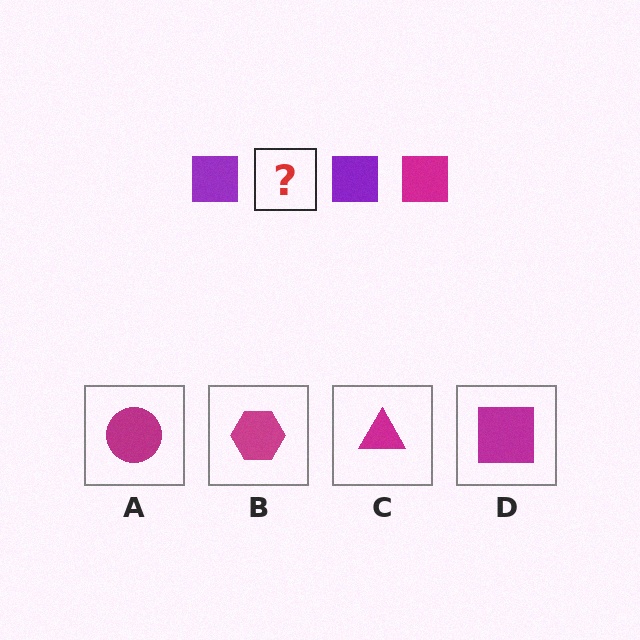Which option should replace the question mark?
Option D.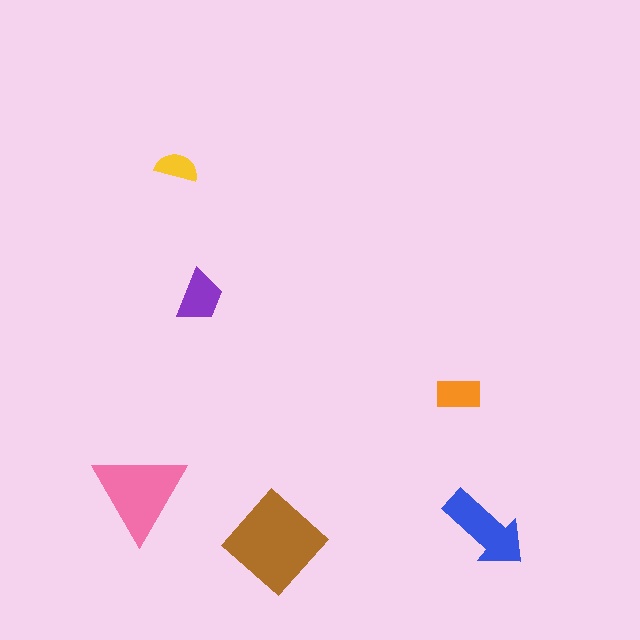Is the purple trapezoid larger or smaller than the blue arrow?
Smaller.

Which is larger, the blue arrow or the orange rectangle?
The blue arrow.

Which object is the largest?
The brown diamond.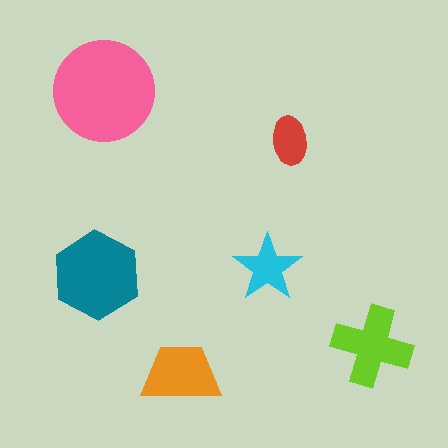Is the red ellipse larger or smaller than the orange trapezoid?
Smaller.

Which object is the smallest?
The red ellipse.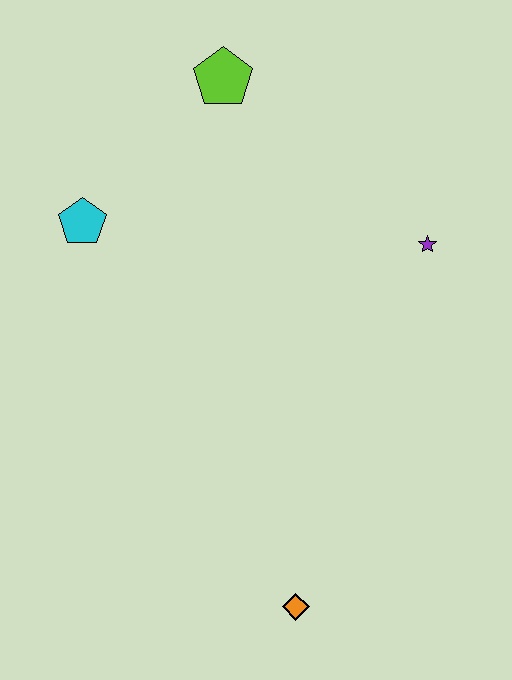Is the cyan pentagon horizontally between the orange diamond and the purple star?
No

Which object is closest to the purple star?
The lime pentagon is closest to the purple star.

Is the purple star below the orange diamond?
No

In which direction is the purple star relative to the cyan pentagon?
The purple star is to the right of the cyan pentagon.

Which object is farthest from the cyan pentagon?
The orange diamond is farthest from the cyan pentagon.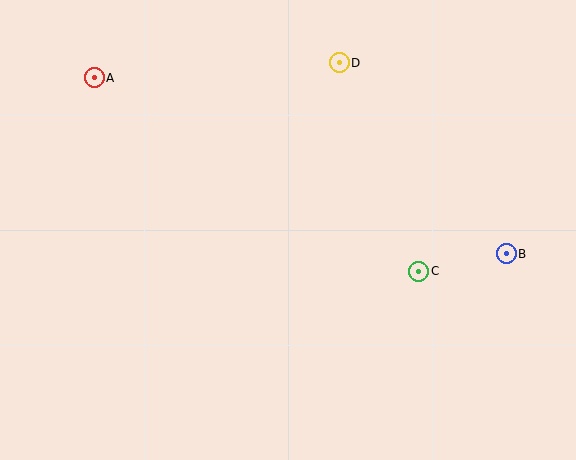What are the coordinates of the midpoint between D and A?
The midpoint between D and A is at (217, 70).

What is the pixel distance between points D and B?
The distance between D and B is 254 pixels.